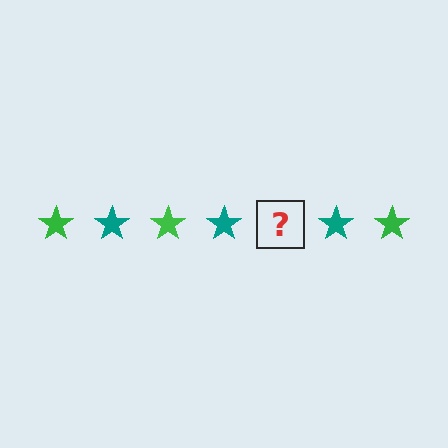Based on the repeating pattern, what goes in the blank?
The blank should be a green star.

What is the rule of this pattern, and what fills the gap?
The rule is that the pattern cycles through green, teal stars. The gap should be filled with a green star.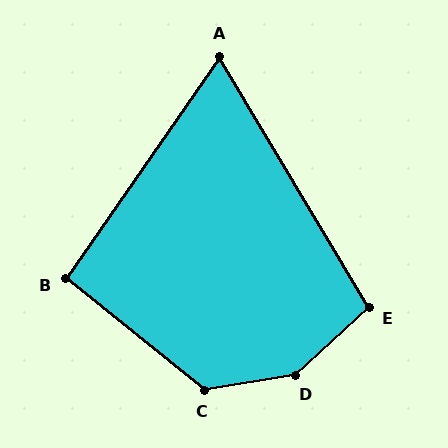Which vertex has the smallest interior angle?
A, at approximately 65 degrees.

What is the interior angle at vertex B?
Approximately 94 degrees (approximately right).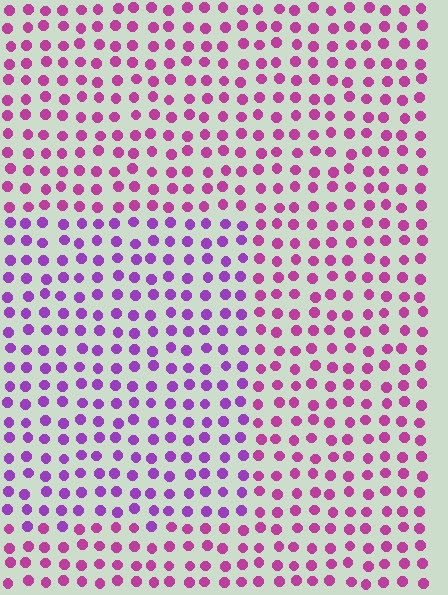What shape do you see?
I see a rectangle.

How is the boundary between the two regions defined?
The boundary is defined purely by a slight shift in hue (about 32 degrees). Spacing, size, and orientation are identical on both sides.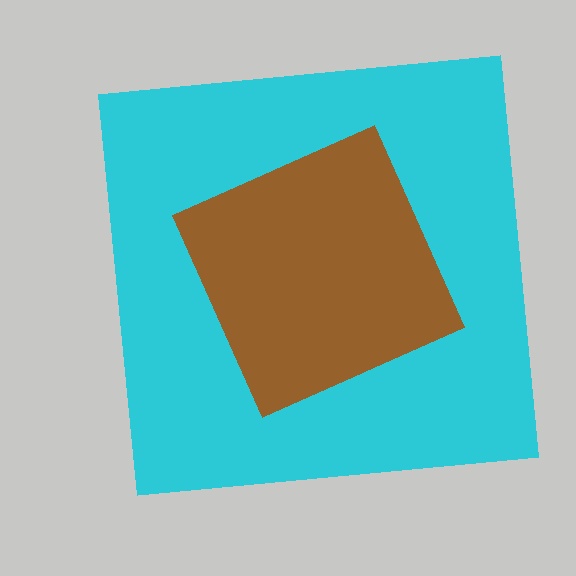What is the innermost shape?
The brown diamond.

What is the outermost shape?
The cyan square.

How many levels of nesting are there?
2.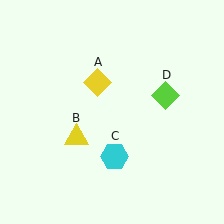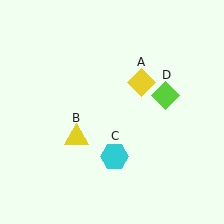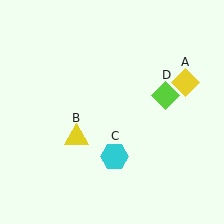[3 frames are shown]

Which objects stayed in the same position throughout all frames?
Yellow triangle (object B) and cyan hexagon (object C) and lime diamond (object D) remained stationary.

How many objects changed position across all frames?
1 object changed position: yellow diamond (object A).